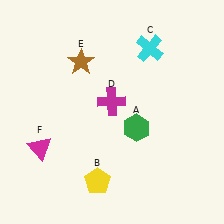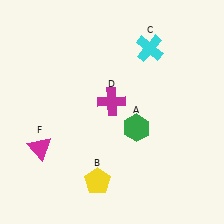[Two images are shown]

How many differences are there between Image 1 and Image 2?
There is 1 difference between the two images.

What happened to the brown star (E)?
The brown star (E) was removed in Image 2. It was in the top-left area of Image 1.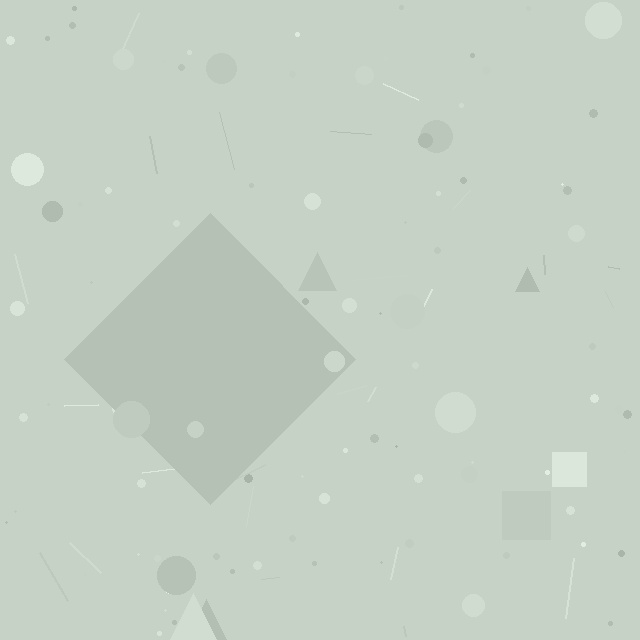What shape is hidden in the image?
A diamond is hidden in the image.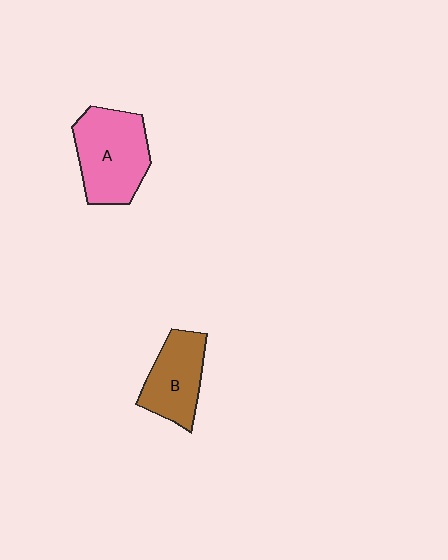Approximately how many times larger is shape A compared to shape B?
Approximately 1.3 times.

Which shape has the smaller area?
Shape B (brown).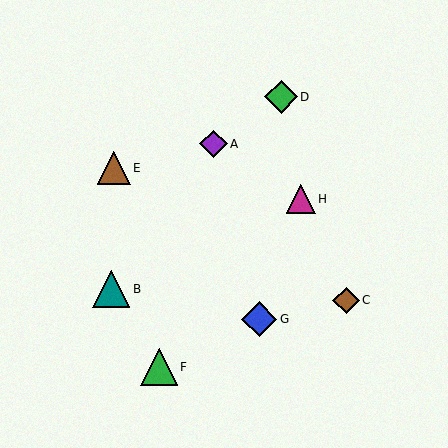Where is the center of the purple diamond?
The center of the purple diamond is at (214, 144).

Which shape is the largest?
The green triangle (labeled F) is the largest.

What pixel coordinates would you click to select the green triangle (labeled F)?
Click at (159, 367) to select the green triangle F.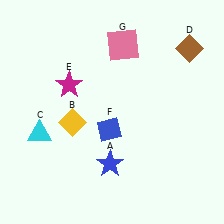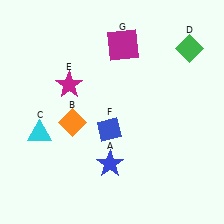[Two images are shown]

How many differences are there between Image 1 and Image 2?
There are 3 differences between the two images.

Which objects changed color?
B changed from yellow to orange. D changed from brown to green. G changed from pink to magenta.